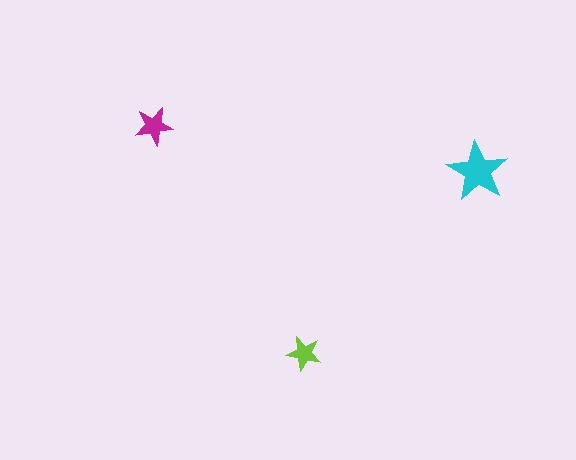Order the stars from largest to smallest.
the cyan one, the magenta one, the lime one.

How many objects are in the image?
There are 3 objects in the image.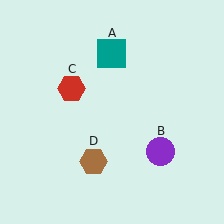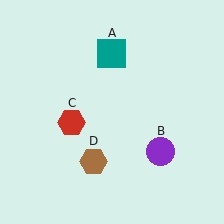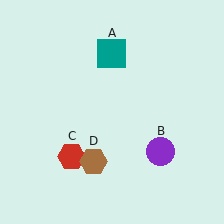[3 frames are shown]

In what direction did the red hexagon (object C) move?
The red hexagon (object C) moved down.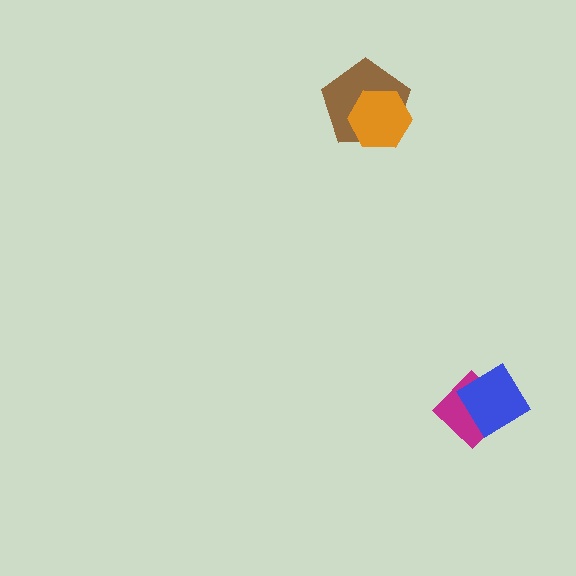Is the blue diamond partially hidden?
No, no other shape covers it.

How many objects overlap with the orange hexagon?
1 object overlaps with the orange hexagon.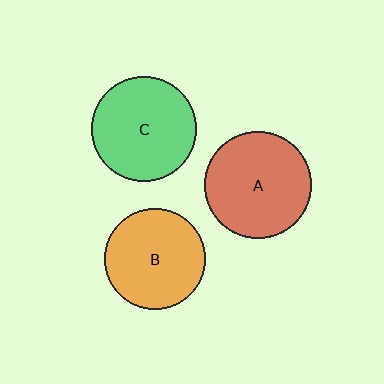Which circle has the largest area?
Circle A (red).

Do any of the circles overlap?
No, none of the circles overlap.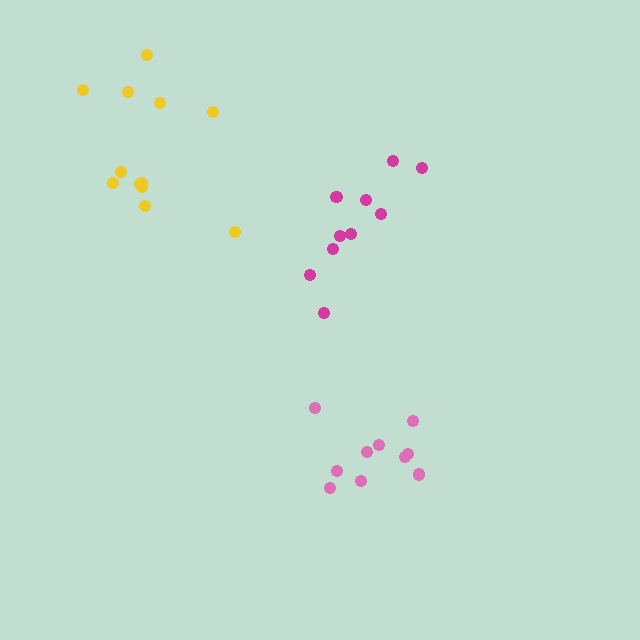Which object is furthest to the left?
The yellow cluster is leftmost.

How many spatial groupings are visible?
There are 3 spatial groupings.